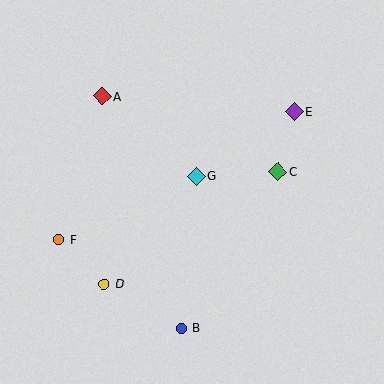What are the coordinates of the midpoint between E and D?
The midpoint between E and D is at (199, 198).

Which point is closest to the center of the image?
Point G at (196, 177) is closest to the center.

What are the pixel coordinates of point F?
Point F is at (59, 240).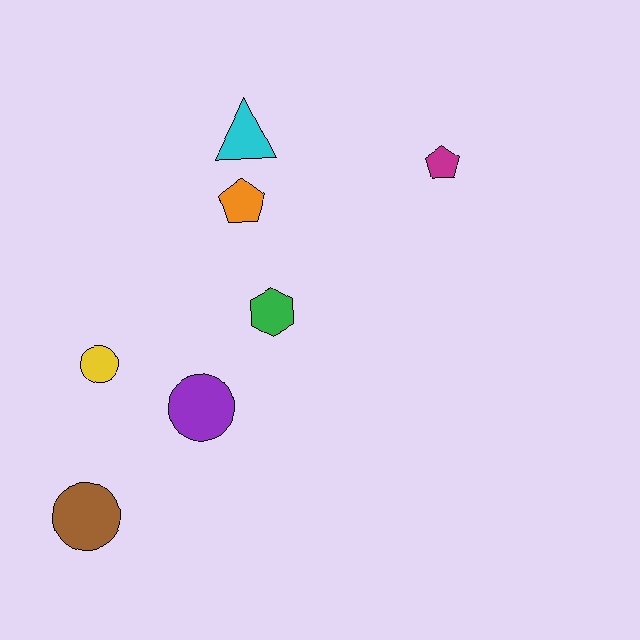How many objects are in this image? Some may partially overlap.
There are 7 objects.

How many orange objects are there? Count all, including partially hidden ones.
There is 1 orange object.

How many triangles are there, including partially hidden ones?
There is 1 triangle.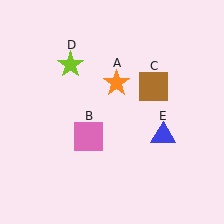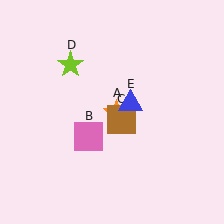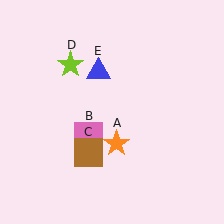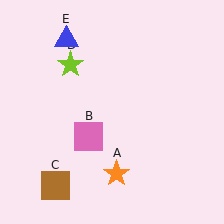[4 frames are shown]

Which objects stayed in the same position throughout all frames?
Pink square (object B) and lime star (object D) remained stationary.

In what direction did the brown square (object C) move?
The brown square (object C) moved down and to the left.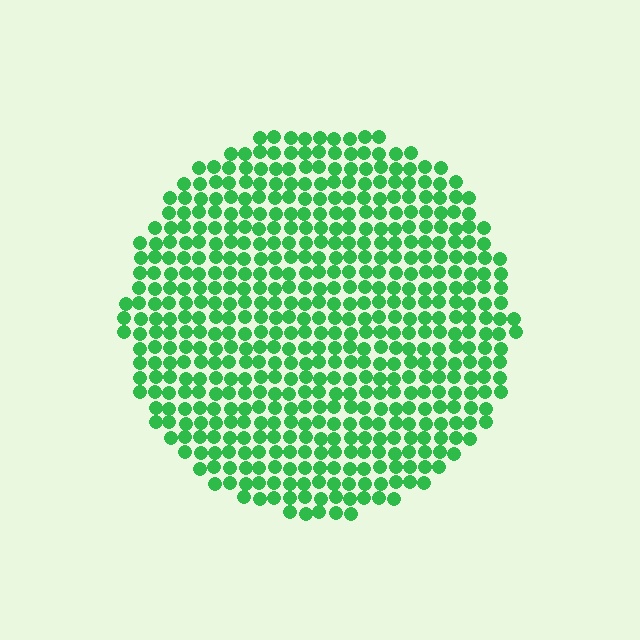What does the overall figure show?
The overall figure shows a circle.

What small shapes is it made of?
It is made of small circles.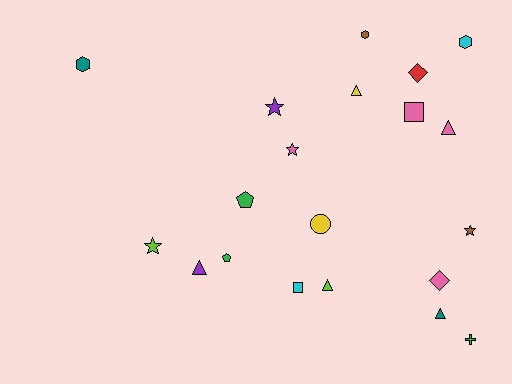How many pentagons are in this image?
There are 2 pentagons.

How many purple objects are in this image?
There are 2 purple objects.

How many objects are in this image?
There are 20 objects.